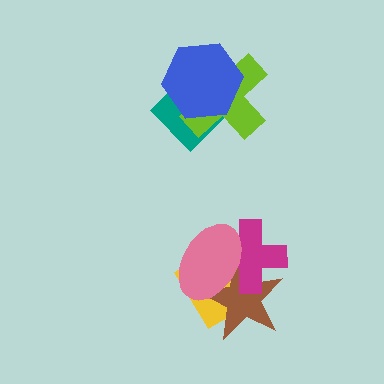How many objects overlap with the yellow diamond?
3 objects overlap with the yellow diamond.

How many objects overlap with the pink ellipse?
3 objects overlap with the pink ellipse.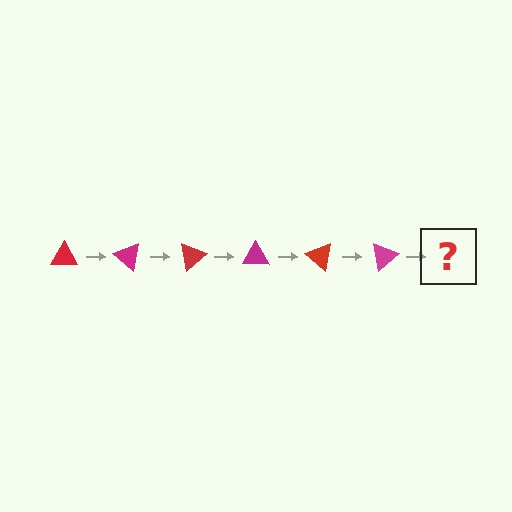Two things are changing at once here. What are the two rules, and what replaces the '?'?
The two rules are that it rotates 40 degrees each step and the color cycles through red and magenta. The '?' should be a red triangle, rotated 240 degrees from the start.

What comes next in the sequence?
The next element should be a red triangle, rotated 240 degrees from the start.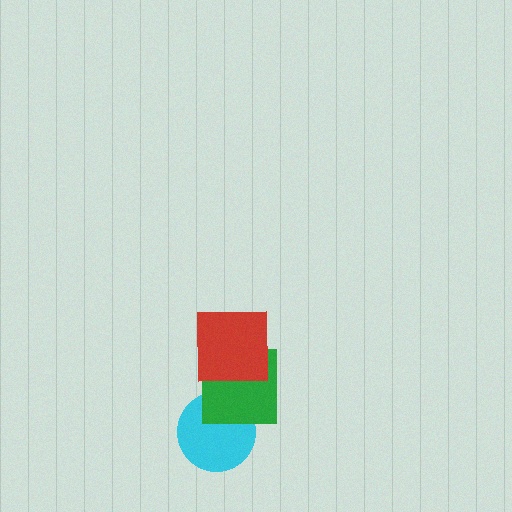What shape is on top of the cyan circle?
The green square is on top of the cyan circle.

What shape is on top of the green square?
The red square is on top of the green square.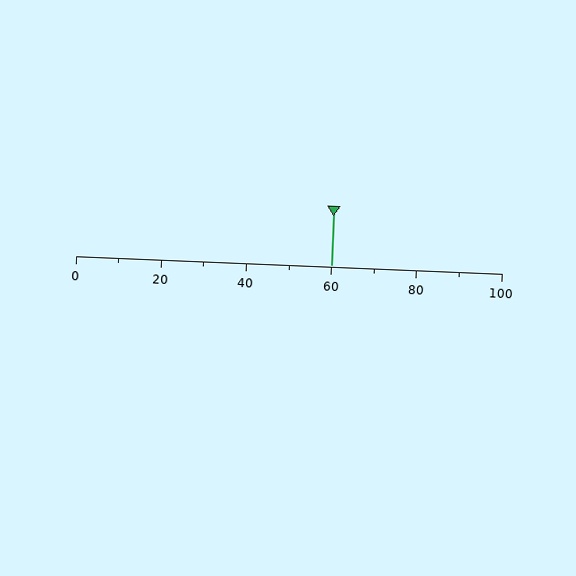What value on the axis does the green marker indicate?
The marker indicates approximately 60.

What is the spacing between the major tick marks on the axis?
The major ticks are spaced 20 apart.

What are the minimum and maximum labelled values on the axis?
The axis runs from 0 to 100.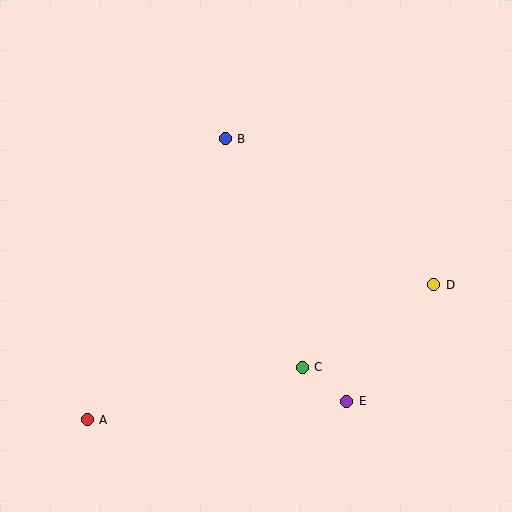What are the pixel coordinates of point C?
Point C is at (302, 367).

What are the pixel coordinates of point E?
Point E is at (347, 401).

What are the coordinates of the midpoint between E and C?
The midpoint between E and C is at (325, 384).